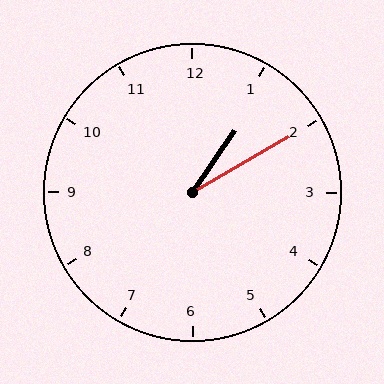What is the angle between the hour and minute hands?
Approximately 25 degrees.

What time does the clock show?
1:10.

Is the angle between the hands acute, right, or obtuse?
It is acute.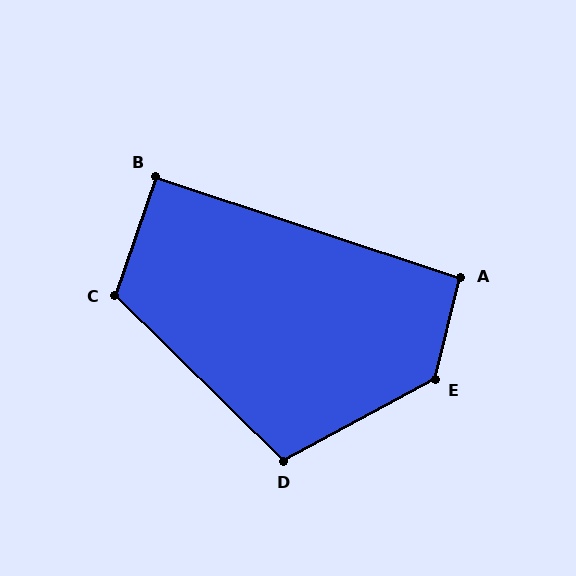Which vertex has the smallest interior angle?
B, at approximately 90 degrees.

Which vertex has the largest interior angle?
E, at approximately 133 degrees.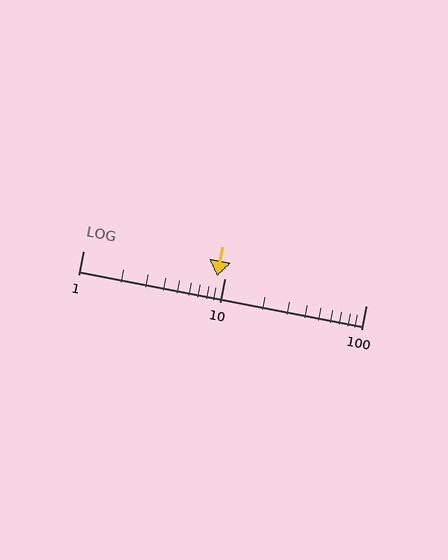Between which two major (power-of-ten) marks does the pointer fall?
The pointer is between 1 and 10.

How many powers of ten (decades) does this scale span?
The scale spans 2 decades, from 1 to 100.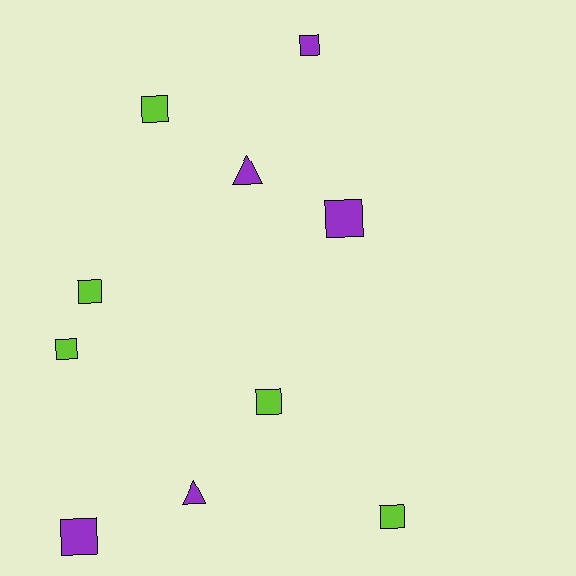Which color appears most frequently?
Lime, with 5 objects.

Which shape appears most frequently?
Square, with 8 objects.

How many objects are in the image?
There are 10 objects.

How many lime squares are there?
There are 5 lime squares.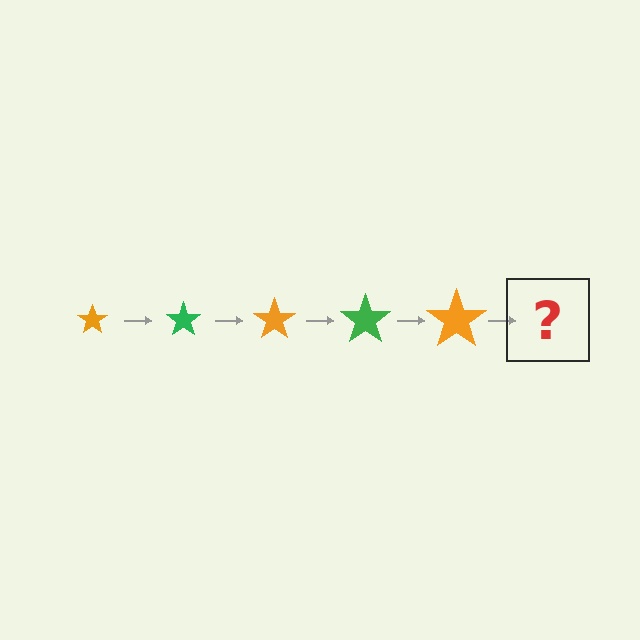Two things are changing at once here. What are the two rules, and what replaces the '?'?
The two rules are that the star grows larger each step and the color cycles through orange and green. The '?' should be a green star, larger than the previous one.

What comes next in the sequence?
The next element should be a green star, larger than the previous one.